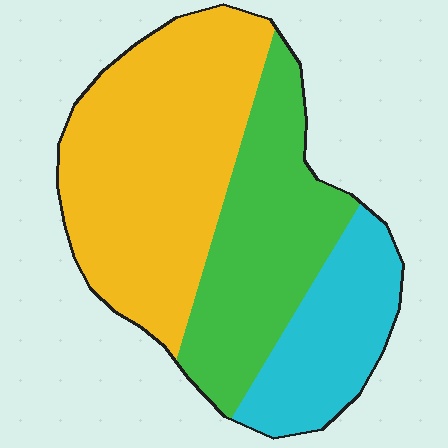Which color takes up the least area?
Cyan, at roughly 20%.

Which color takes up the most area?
Yellow, at roughly 50%.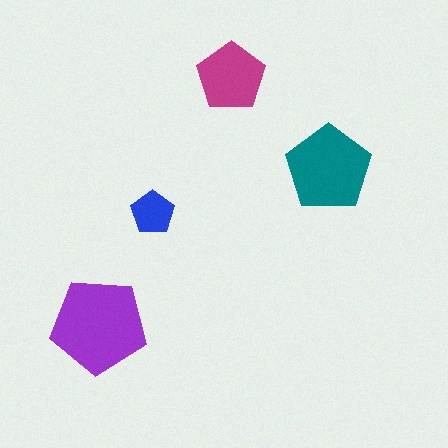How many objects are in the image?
There are 4 objects in the image.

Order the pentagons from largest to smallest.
the purple one, the teal one, the magenta one, the blue one.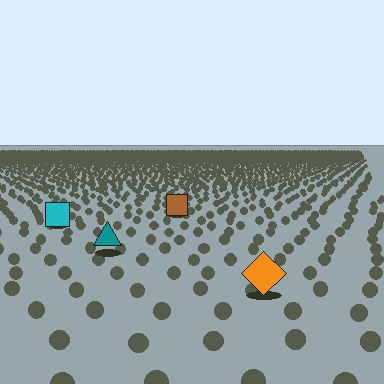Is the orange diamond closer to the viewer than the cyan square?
Yes. The orange diamond is closer — you can tell from the texture gradient: the ground texture is coarser near it.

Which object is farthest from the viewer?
The brown square is farthest from the viewer. It appears smaller and the ground texture around it is denser.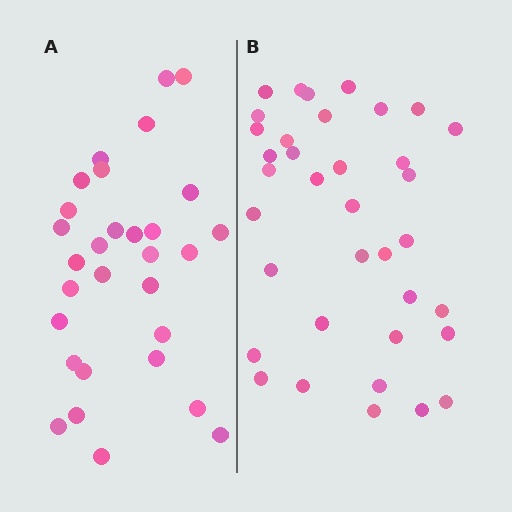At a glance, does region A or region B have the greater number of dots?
Region B (the right region) has more dots.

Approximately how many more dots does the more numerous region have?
Region B has about 6 more dots than region A.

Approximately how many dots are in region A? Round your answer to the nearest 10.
About 30 dots.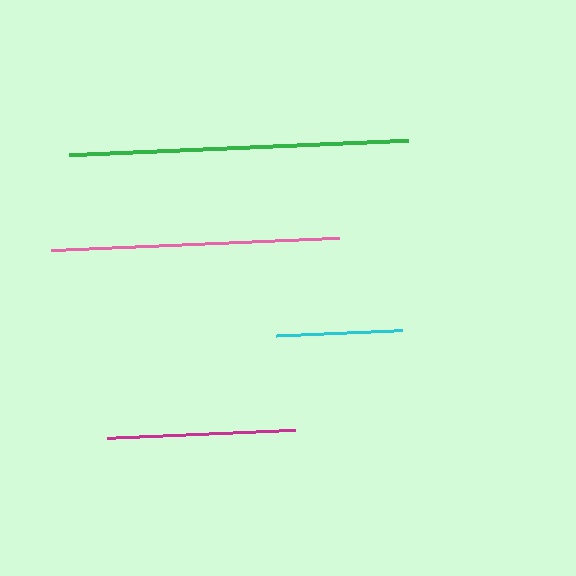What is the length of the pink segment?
The pink segment is approximately 288 pixels long.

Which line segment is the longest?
The green line is the longest at approximately 339 pixels.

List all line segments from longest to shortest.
From longest to shortest: green, pink, magenta, cyan.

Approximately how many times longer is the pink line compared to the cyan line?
The pink line is approximately 2.3 times the length of the cyan line.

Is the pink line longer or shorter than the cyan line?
The pink line is longer than the cyan line.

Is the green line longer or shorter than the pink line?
The green line is longer than the pink line.